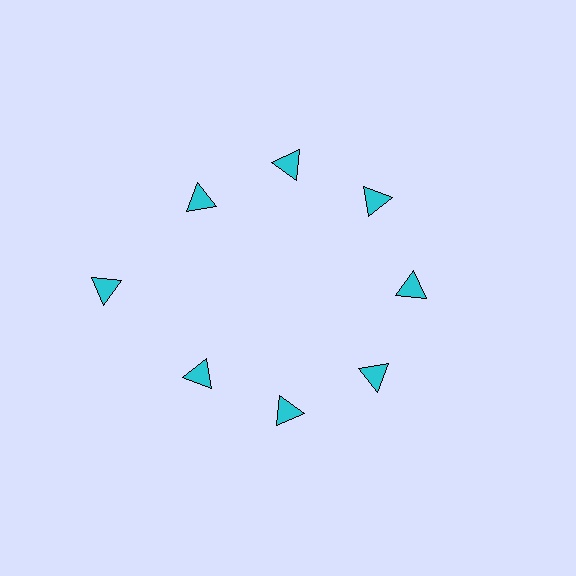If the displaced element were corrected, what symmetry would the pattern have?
It would have 8-fold rotational symmetry — the pattern would map onto itself every 45 degrees.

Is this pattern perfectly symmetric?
No. The 8 cyan triangles are arranged in a ring, but one element near the 9 o'clock position is pushed outward from the center, breaking the 8-fold rotational symmetry.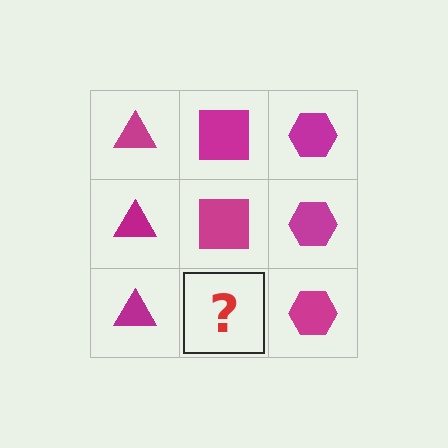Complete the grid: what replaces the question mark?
The question mark should be replaced with a magenta square.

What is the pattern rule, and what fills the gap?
The rule is that each column has a consistent shape. The gap should be filled with a magenta square.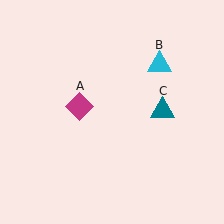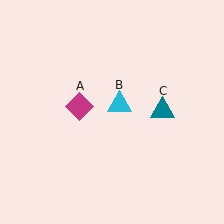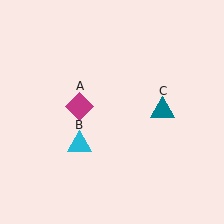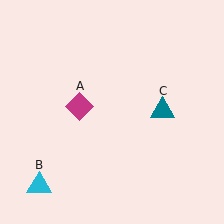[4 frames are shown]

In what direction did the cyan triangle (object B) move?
The cyan triangle (object B) moved down and to the left.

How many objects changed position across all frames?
1 object changed position: cyan triangle (object B).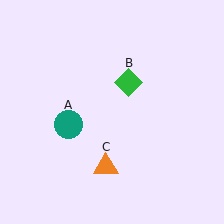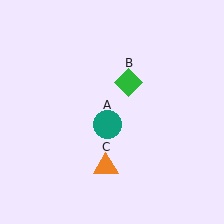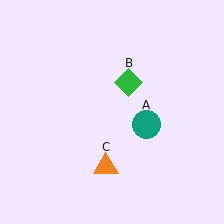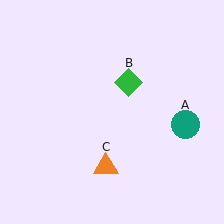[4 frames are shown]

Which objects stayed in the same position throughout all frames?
Green diamond (object B) and orange triangle (object C) remained stationary.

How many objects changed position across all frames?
1 object changed position: teal circle (object A).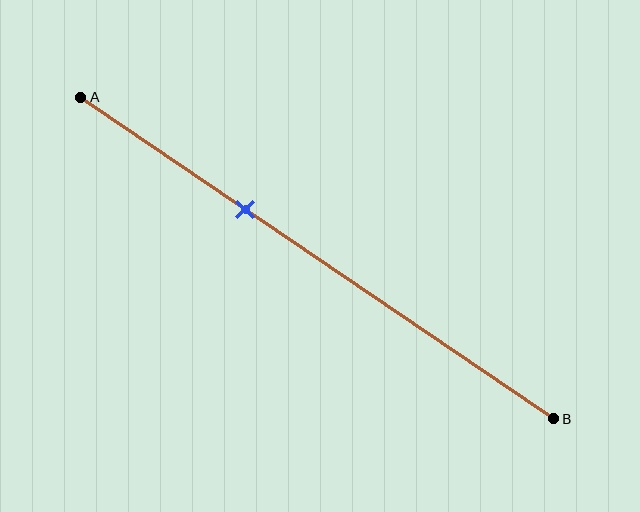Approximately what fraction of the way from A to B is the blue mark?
The blue mark is approximately 35% of the way from A to B.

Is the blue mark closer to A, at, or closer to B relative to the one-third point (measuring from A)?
The blue mark is approximately at the one-third point of segment AB.